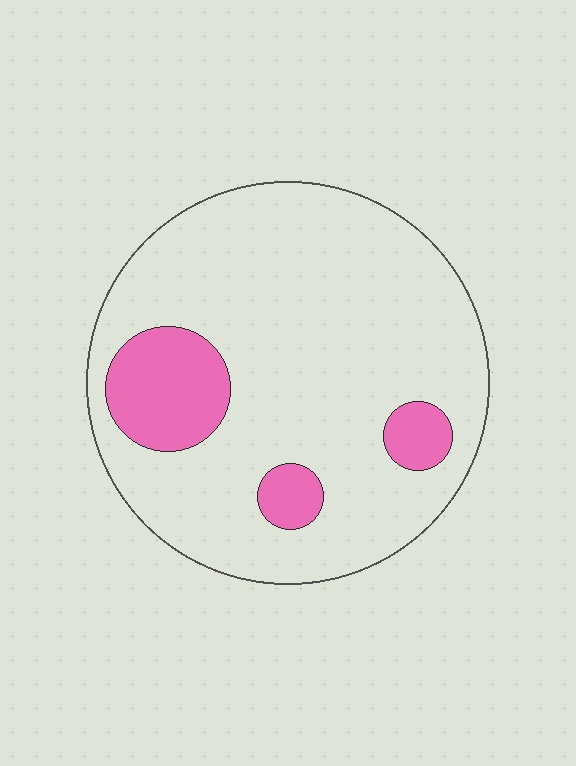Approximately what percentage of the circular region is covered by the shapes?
Approximately 15%.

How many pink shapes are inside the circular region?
3.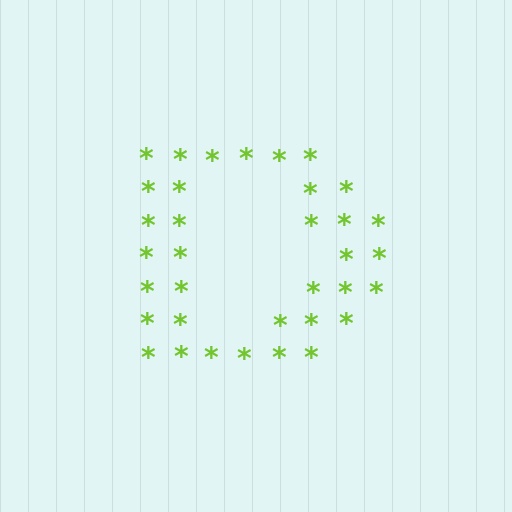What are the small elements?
The small elements are asterisks.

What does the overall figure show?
The overall figure shows the letter D.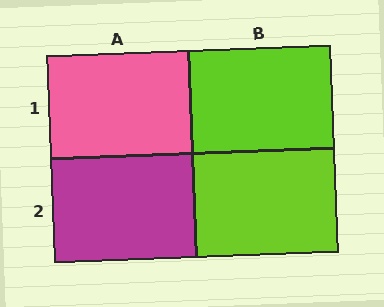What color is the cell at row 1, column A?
Pink.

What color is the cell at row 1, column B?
Lime.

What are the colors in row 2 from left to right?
Magenta, lime.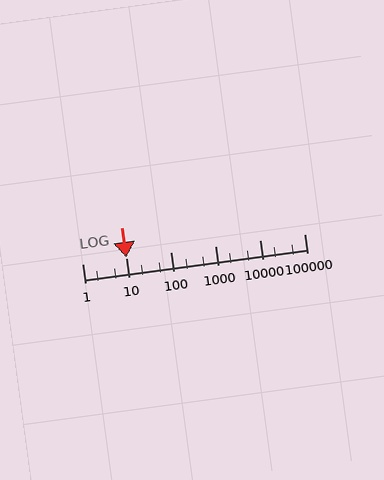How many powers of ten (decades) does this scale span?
The scale spans 5 decades, from 1 to 100000.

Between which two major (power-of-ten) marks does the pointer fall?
The pointer is between 1 and 10.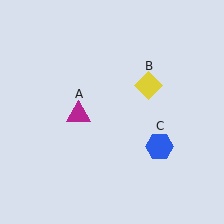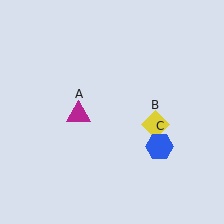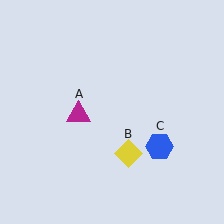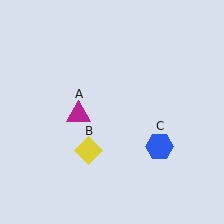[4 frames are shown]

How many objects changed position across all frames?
1 object changed position: yellow diamond (object B).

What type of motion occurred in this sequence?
The yellow diamond (object B) rotated clockwise around the center of the scene.